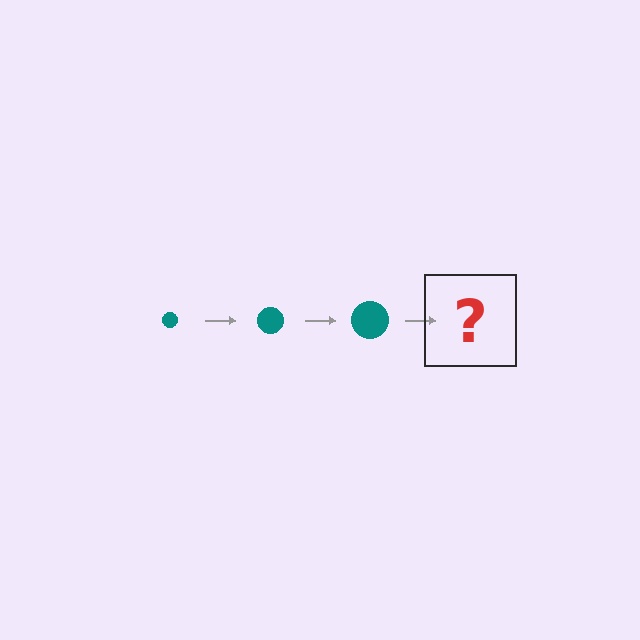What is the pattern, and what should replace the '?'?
The pattern is that the circle gets progressively larger each step. The '?' should be a teal circle, larger than the previous one.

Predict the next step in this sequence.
The next step is a teal circle, larger than the previous one.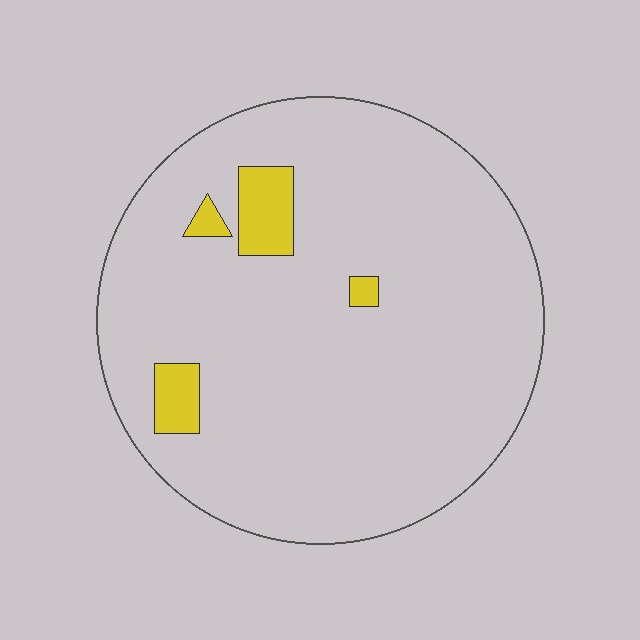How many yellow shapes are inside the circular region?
4.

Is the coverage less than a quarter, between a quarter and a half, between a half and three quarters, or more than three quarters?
Less than a quarter.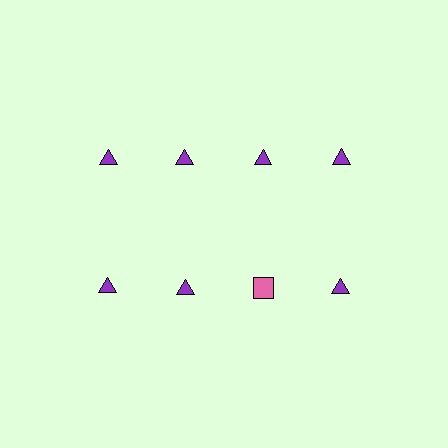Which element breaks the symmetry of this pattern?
The pink square in the second row, center column breaks the symmetry. All other shapes are purple triangles.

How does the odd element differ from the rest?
It differs in both color (pink instead of purple) and shape (square instead of triangle).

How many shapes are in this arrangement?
There are 8 shapes arranged in a grid pattern.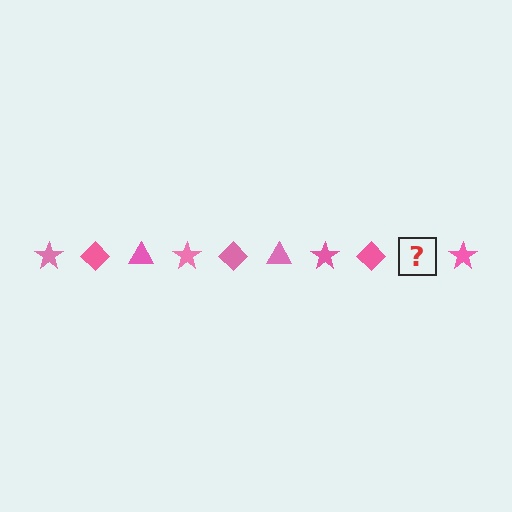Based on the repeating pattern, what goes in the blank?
The blank should be a pink triangle.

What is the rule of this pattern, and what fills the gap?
The rule is that the pattern cycles through star, diamond, triangle shapes in pink. The gap should be filled with a pink triangle.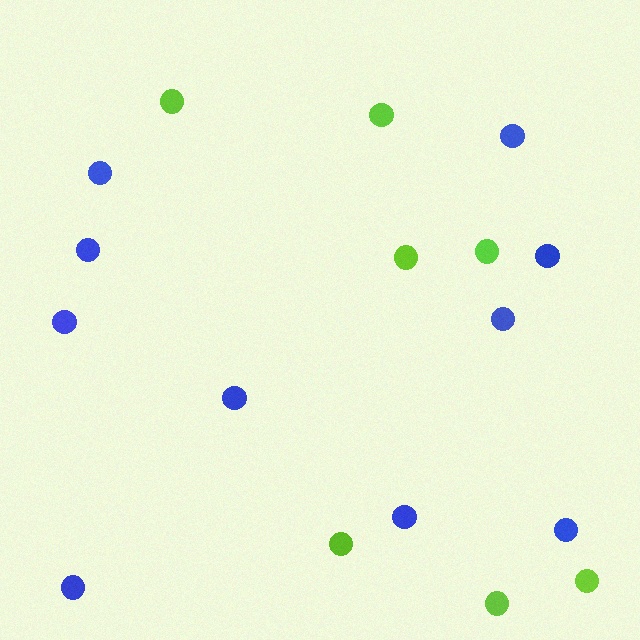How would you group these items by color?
There are 2 groups: one group of blue circles (10) and one group of lime circles (7).